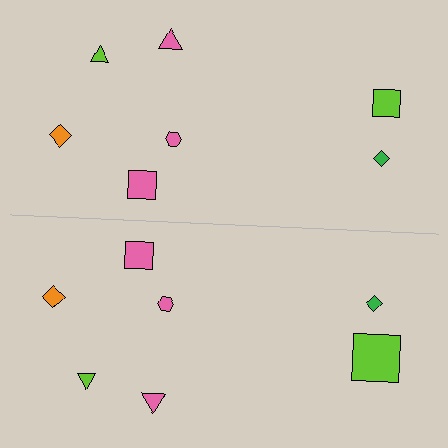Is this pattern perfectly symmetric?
No, the pattern is not perfectly symmetric. The lime square on the bottom side has a different size than its mirror counterpart.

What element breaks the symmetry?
The lime square on the bottom side has a different size than its mirror counterpart.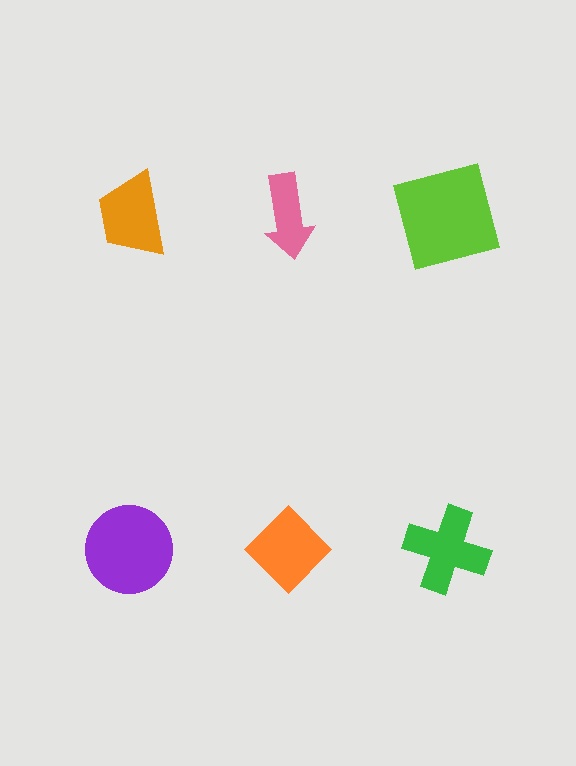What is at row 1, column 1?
An orange trapezoid.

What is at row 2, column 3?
A green cross.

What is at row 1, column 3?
A lime square.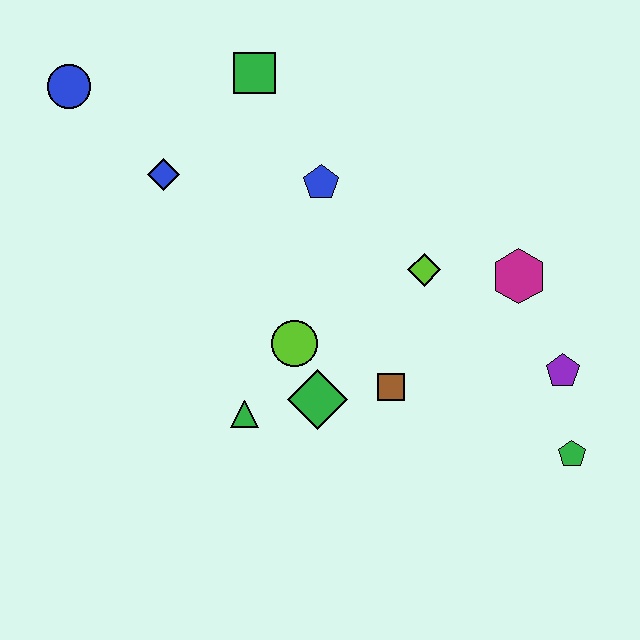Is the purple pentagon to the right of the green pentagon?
No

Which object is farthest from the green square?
The green pentagon is farthest from the green square.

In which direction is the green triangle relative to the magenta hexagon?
The green triangle is to the left of the magenta hexagon.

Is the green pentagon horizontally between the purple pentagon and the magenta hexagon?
No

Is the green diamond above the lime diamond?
No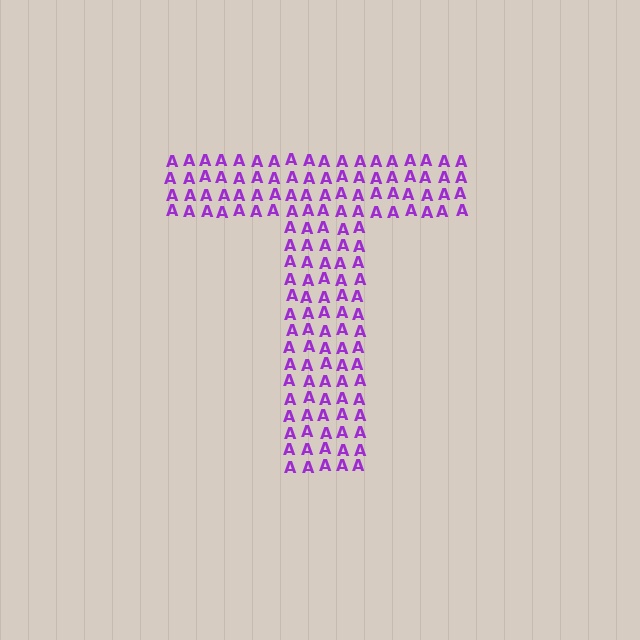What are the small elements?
The small elements are letter A's.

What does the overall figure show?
The overall figure shows the letter T.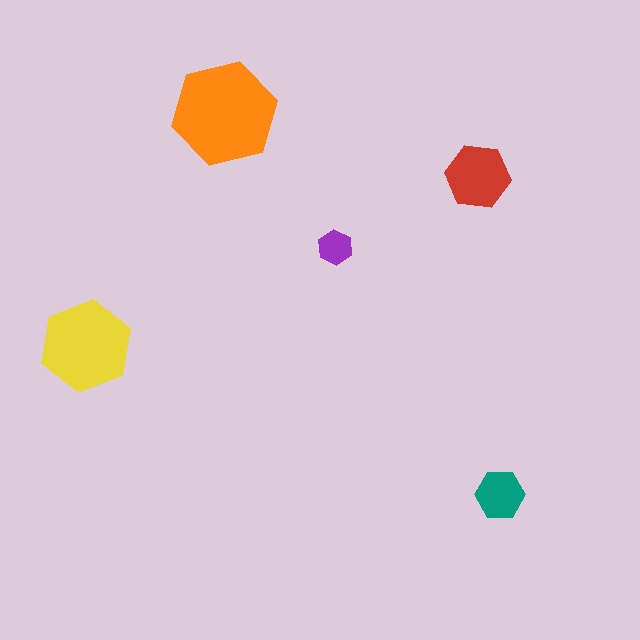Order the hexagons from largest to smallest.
the orange one, the yellow one, the red one, the teal one, the purple one.